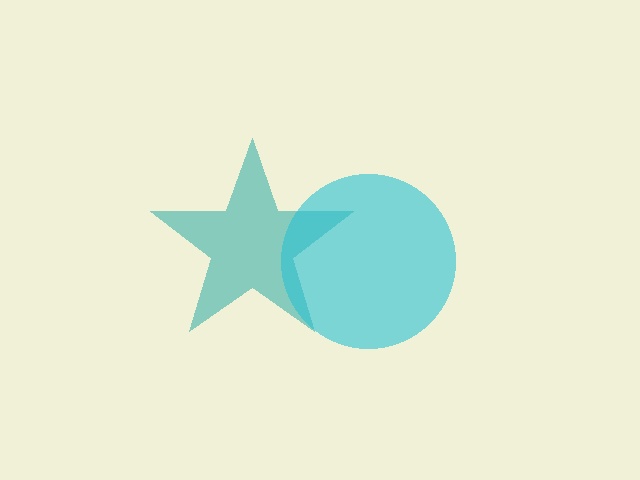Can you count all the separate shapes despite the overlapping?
Yes, there are 2 separate shapes.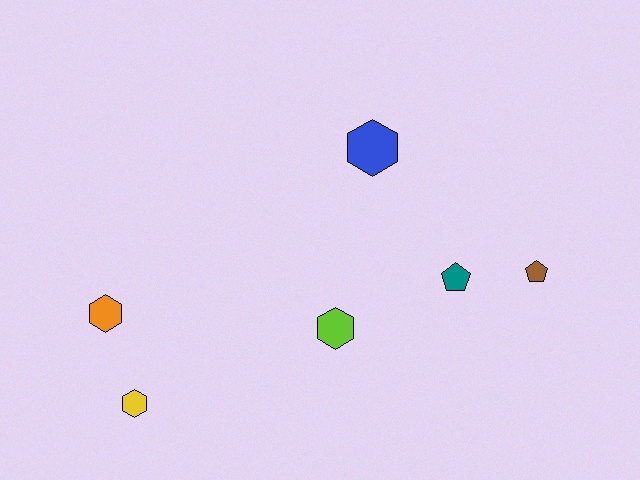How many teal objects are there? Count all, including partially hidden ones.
There is 1 teal object.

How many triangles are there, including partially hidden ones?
There are no triangles.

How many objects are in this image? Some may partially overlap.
There are 6 objects.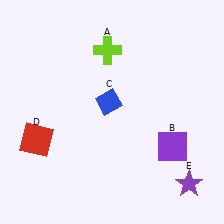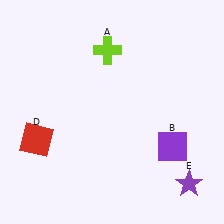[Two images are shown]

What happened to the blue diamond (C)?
The blue diamond (C) was removed in Image 2. It was in the top-left area of Image 1.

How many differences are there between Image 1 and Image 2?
There is 1 difference between the two images.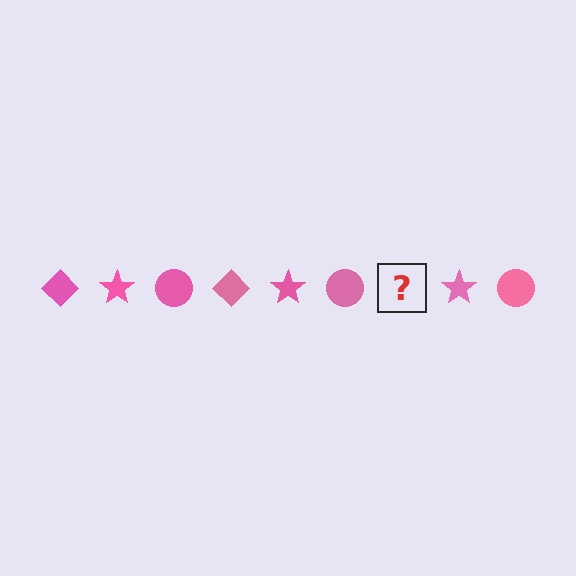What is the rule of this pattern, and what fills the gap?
The rule is that the pattern cycles through diamond, star, circle shapes in pink. The gap should be filled with a pink diamond.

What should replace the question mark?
The question mark should be replaced with a pink diamond.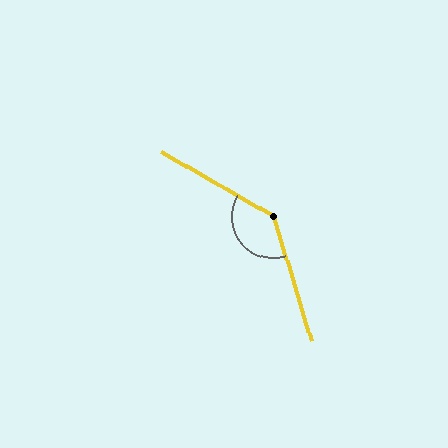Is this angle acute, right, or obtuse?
It is obtuse.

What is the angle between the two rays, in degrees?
Approximately 137 degrees.